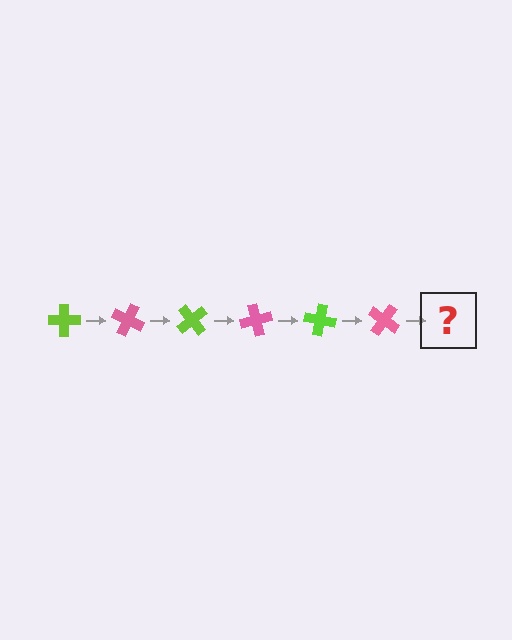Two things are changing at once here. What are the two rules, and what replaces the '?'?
The two rules are that it rotates 25 degrees each step and the color cycles through lime and pink. The '?' should be a lime cross, rotated 150 degrees from the start.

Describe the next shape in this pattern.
It should be a lime cross, rotated 150 degrees from the start.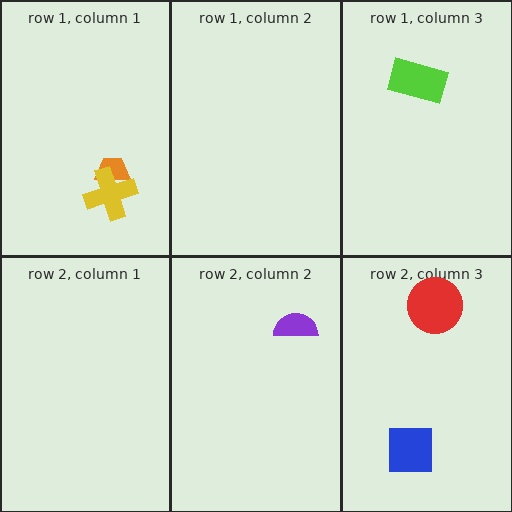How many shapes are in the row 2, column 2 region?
1.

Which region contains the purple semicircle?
The row 2, column 2 region.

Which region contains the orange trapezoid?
The row 1, column 1 region.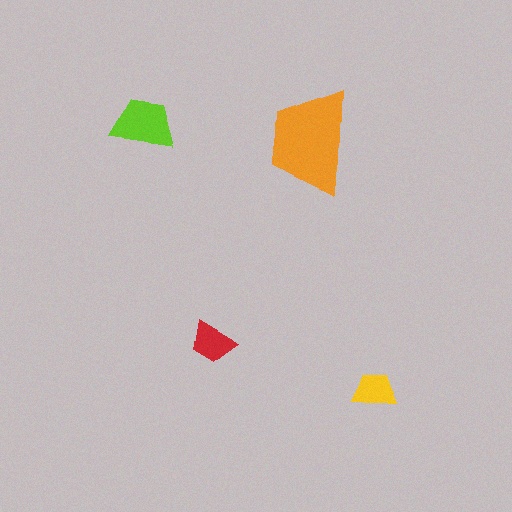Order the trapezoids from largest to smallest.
the orange one, the lime one, the red one, the yellow one.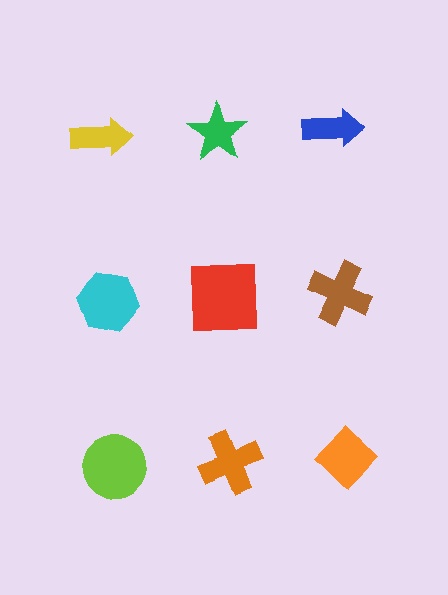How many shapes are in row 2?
3 shapes.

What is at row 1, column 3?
A blue arrow.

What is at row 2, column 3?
A brown cross.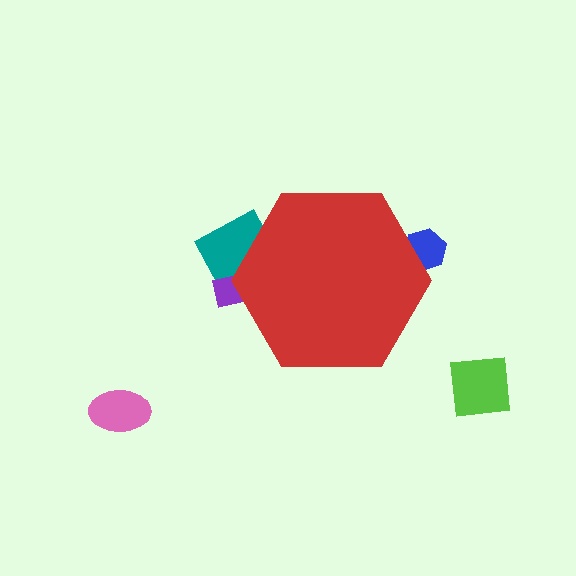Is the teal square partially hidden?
Yes, the teal square is partially hidden behind the red hexagon.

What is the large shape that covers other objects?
A red hexagon.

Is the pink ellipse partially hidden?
No, the pink ellipse is fully visible.